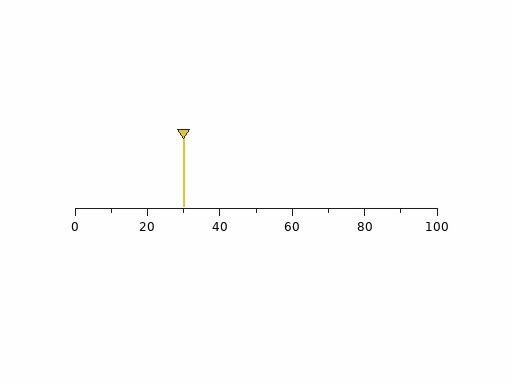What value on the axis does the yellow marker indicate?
The marker indicates approximately 30.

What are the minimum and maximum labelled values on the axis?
The axis runs from 0 to 100.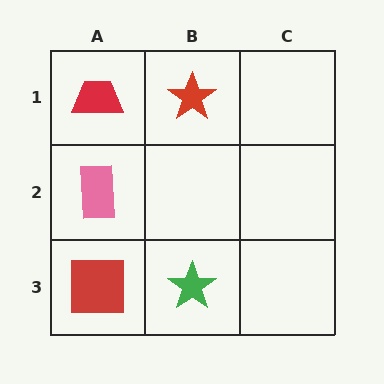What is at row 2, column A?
A pink rectangle.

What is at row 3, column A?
A red square.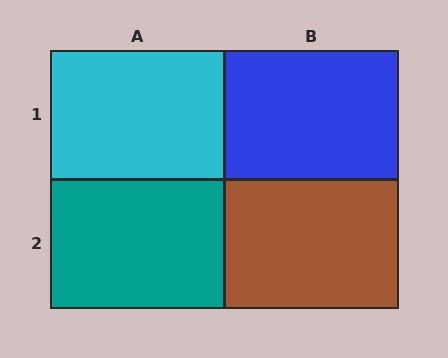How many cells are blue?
1 cell is blue.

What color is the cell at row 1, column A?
Cyan.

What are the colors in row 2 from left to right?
Teal, brown.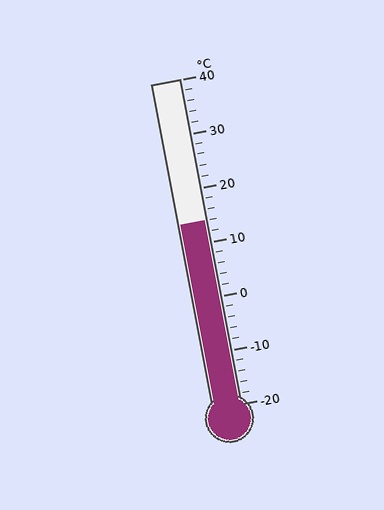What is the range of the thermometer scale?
The thermometer scale ranges from -20°C to 40°C.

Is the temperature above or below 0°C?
The temperature is above 0°C.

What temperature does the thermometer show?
The thermometer shows approximately 14°C.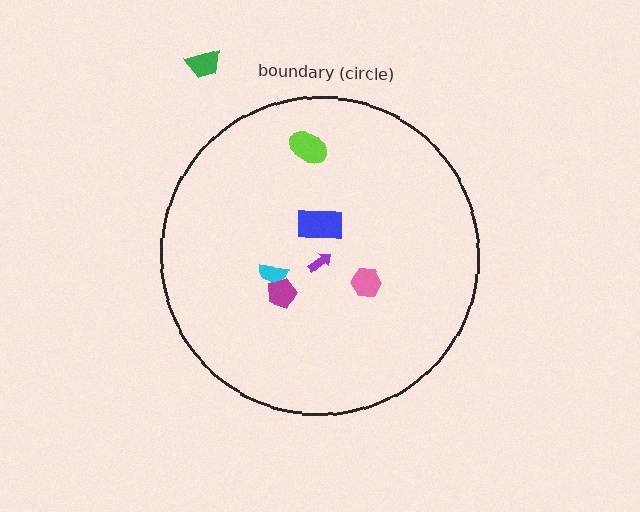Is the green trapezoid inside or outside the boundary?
Outside.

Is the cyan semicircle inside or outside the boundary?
Inside.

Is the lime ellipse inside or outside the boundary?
Inside.